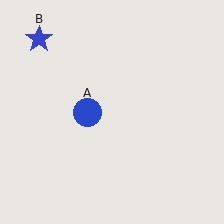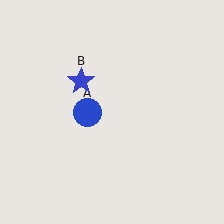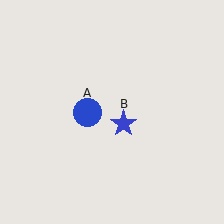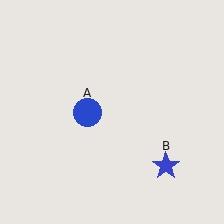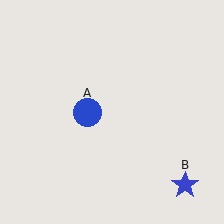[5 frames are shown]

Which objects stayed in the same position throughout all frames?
Blue circle (object A) remained stationary.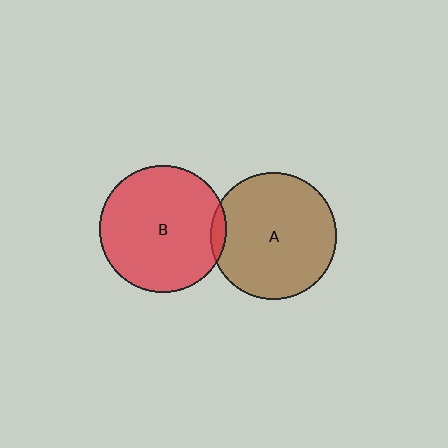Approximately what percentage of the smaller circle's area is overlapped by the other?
Approximately 5%.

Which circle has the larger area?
Circle B (red).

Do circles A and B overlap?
Yes.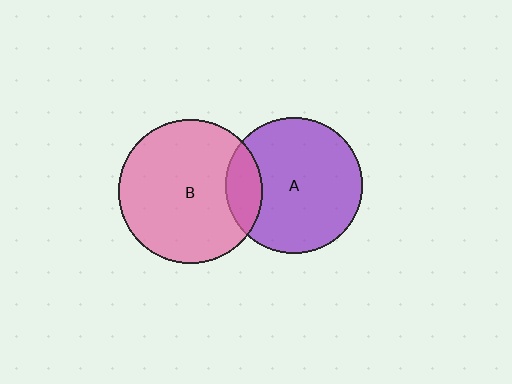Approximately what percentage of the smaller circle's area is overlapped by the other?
Approximately 15%.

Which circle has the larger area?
Circle B (pink).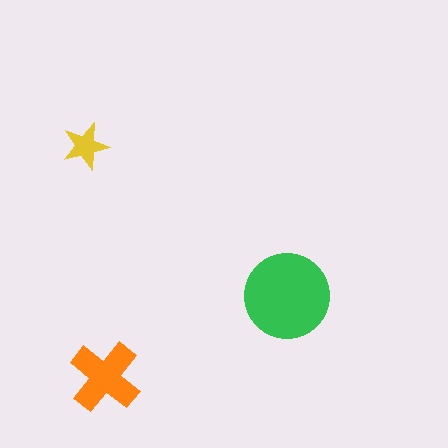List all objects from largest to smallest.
The green circle, the orange cross, the yellow star.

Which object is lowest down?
The orange cross is bottommost.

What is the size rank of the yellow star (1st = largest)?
3rd.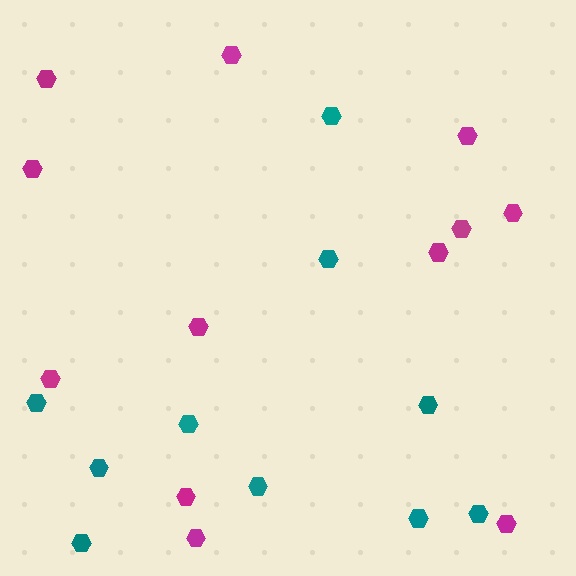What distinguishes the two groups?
There are 2 groups: one group of teal hexagons (10) and one group of magenta hexagons (12).